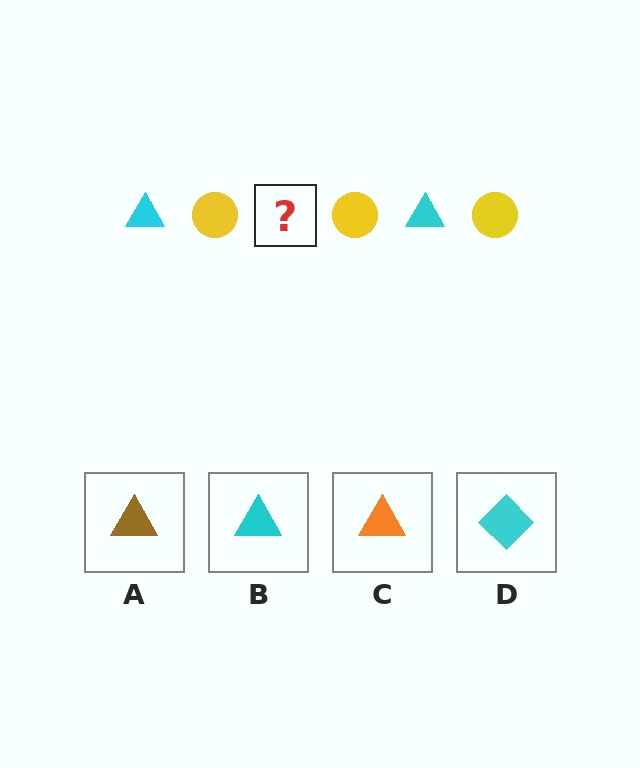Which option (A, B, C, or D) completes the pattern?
B.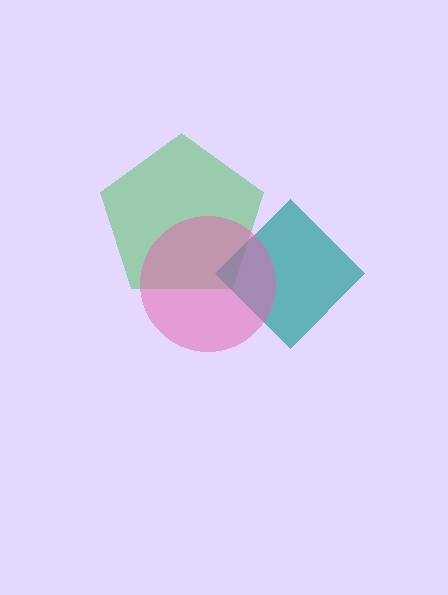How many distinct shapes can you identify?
There are 3 distinct shapes: a green pentagon, a teal diamond, a pink circle.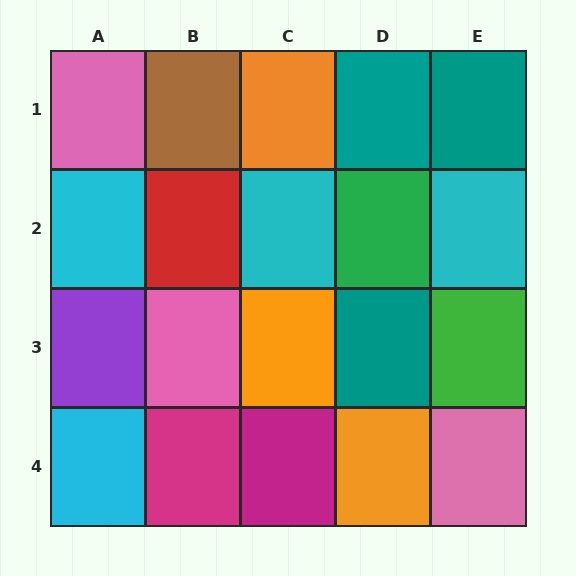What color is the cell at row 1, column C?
Orange.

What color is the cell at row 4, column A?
Cyan.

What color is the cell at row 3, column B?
Pink.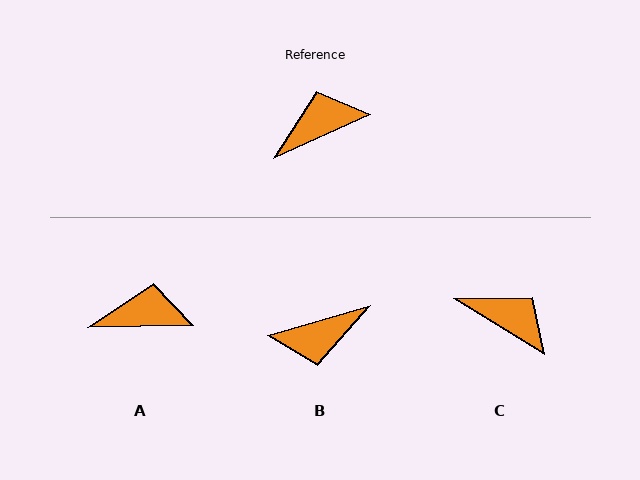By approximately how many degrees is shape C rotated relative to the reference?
Approximately 56 degrees clockwise.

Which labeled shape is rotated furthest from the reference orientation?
B, about 172 degrees away.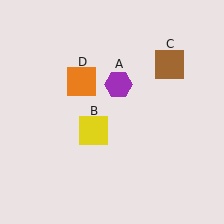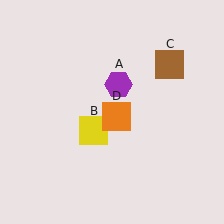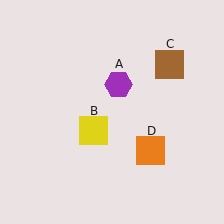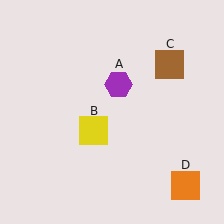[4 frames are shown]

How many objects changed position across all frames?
1 object changed position: orange square (object D).